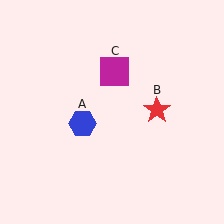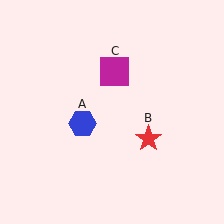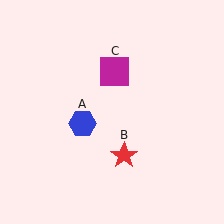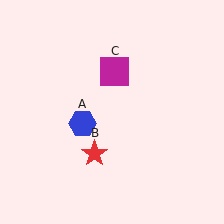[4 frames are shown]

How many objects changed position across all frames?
1 object changed position: red star (object B).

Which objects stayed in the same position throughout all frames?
Blue hexagon (object A) and magenta square (object C) remained stationary.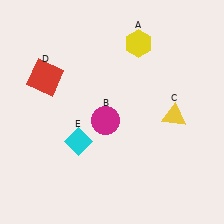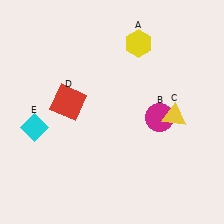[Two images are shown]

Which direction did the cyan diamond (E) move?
The cyan diamond (E) moved left.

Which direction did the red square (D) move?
The red square (D) moved down.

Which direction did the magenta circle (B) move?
The magenta circle (B) moved right.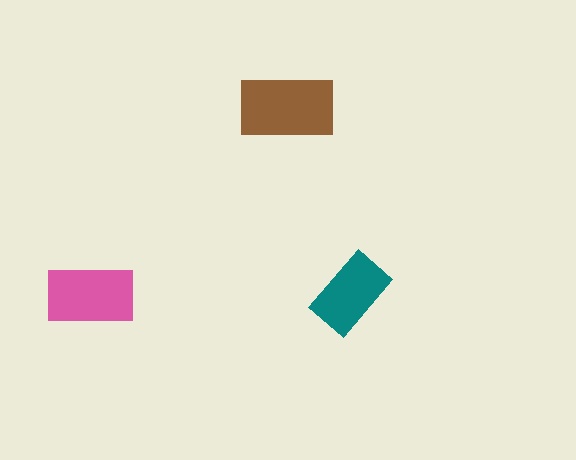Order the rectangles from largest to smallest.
the brown one, the pink one, the teal one.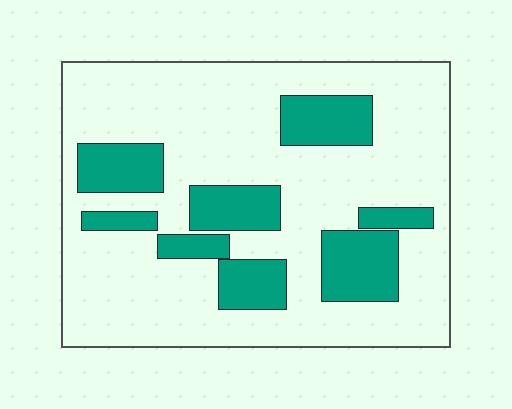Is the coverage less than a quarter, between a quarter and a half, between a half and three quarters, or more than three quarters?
Less than a quarter.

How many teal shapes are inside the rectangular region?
8.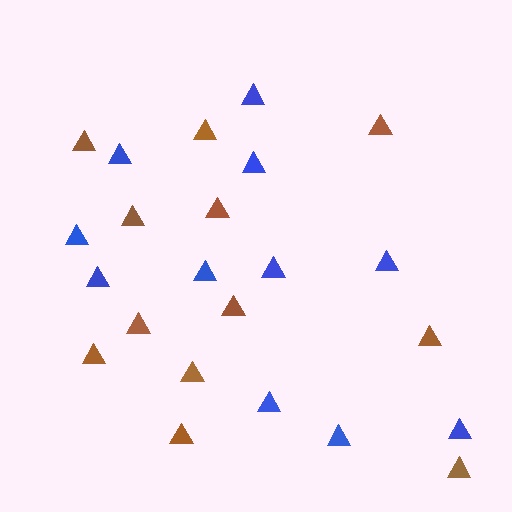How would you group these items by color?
There are 2 groups: one group of blue triangles (11) and one group of brown triangles (12).